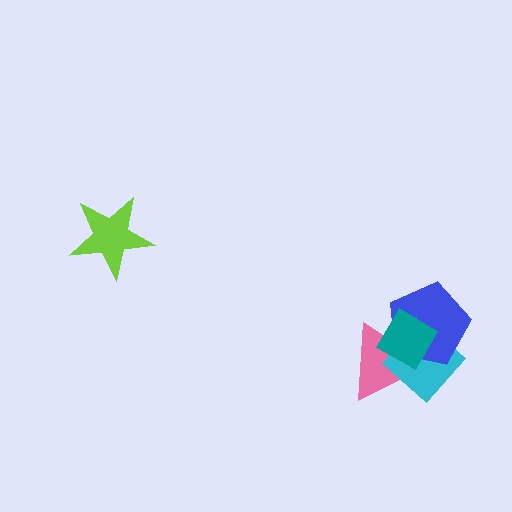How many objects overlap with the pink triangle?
3 objects overlap with the pink triangle.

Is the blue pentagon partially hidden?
Yes, it is partially covered by another shape.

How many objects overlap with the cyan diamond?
3 objects overlap with the cyan diamond.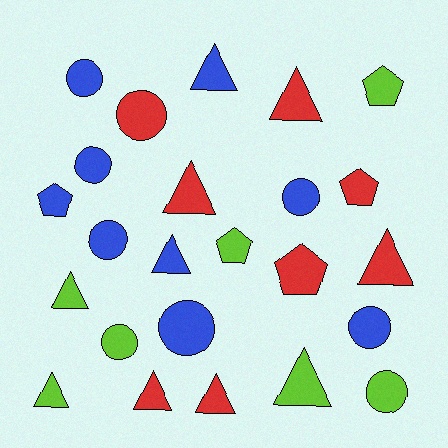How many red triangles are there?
There are 5 red triangles.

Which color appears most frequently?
Blue, with 9 objects.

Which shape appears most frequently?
Triangle, with 10 objects.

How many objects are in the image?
There are 24 objects.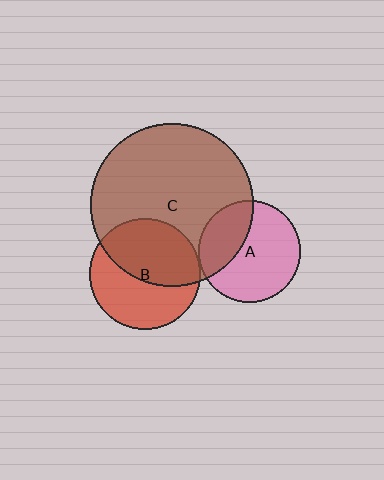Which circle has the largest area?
Circle C (brown).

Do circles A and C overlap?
Yes.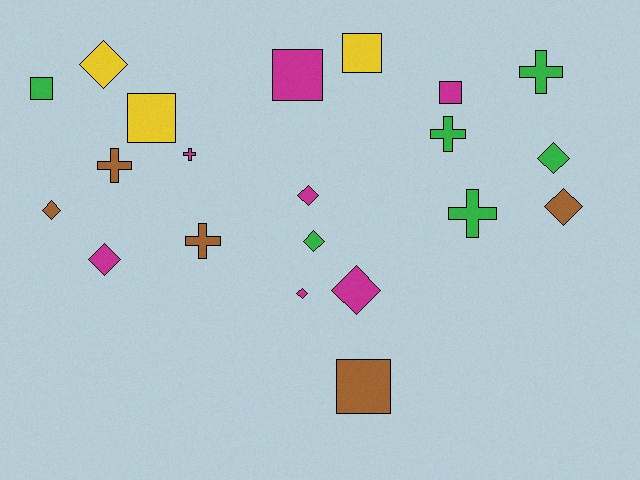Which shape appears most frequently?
Diamond, with 9 objects.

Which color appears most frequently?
Magenta, with 7 objects.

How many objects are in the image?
There are 21 objects.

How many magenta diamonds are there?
There are 4 magenta diamonds.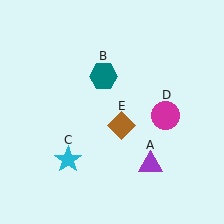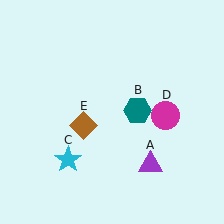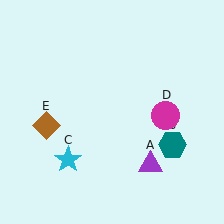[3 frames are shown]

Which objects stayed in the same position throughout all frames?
Purple triangle (object A) and cyan star (object C) and magenta circle (object D) remained stationary.